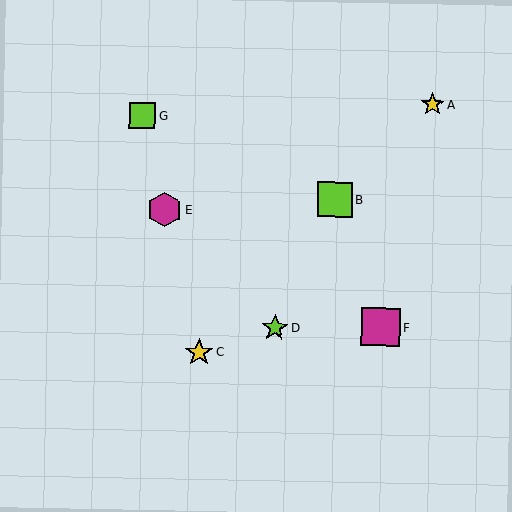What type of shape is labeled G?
Shape G is a lime square.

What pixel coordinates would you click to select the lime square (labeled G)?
Click at (142, 115) to select the lime square G.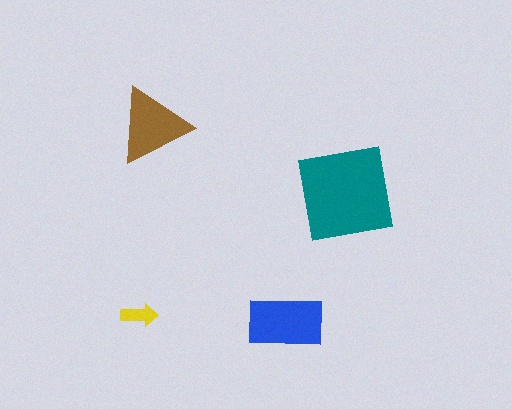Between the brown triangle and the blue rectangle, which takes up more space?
The blue rectangle.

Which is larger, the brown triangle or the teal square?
The teal square.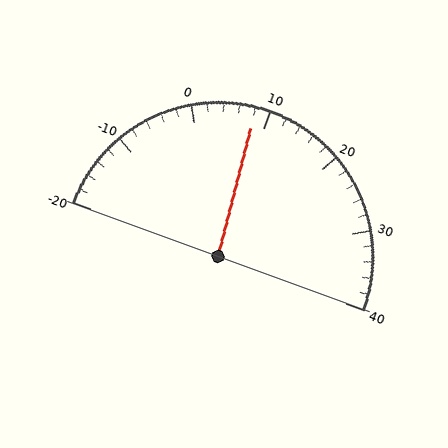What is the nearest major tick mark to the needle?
The nearest major tick mark is 10.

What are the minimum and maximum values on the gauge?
The gauge ranges from -20 to 40.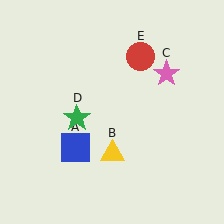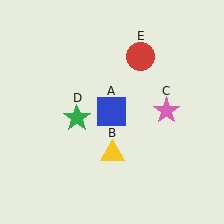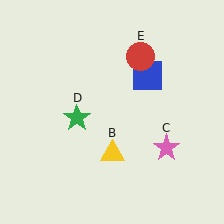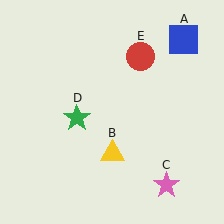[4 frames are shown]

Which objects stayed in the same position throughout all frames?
Yellow triangle (object B) and green star (object D) and red circle (object E) remained stationary.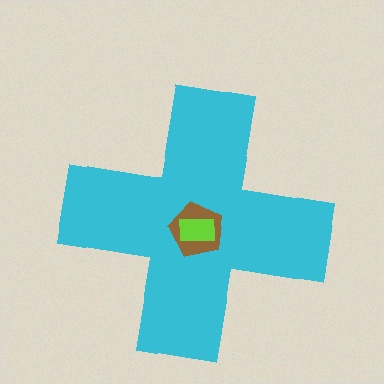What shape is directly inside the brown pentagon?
The lime rectangle.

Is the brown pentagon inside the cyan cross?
Yes.